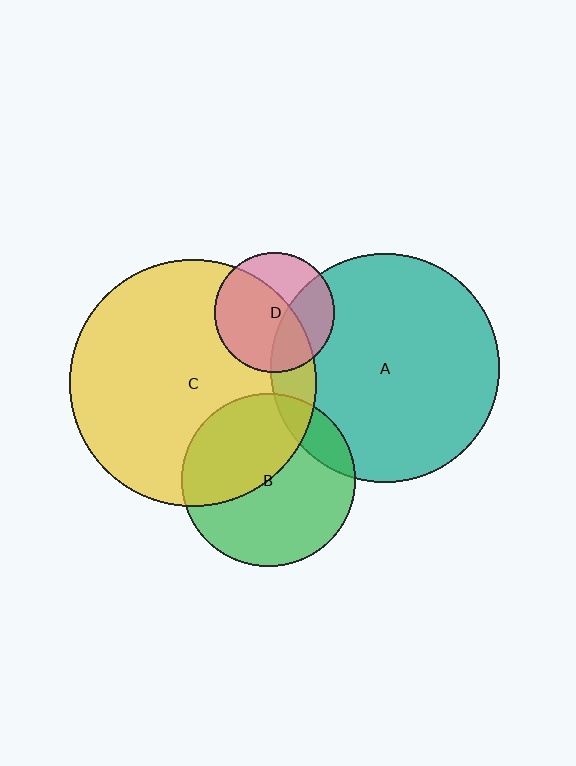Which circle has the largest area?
Circle C (yellow).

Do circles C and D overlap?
Yes.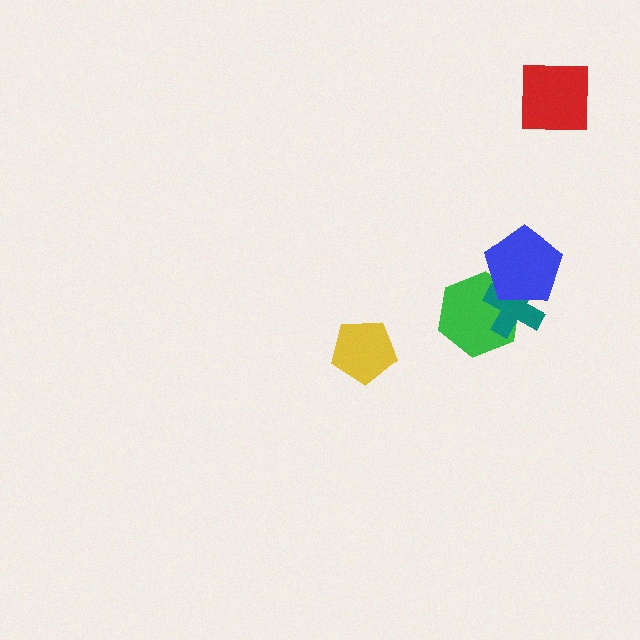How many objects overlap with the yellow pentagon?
0 objects overlap with the yellow pentagon.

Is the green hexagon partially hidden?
Yes, it is partially covered by another shape.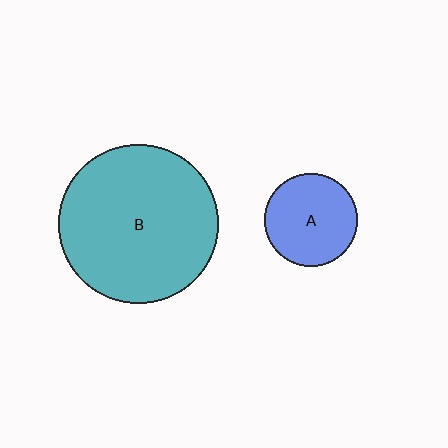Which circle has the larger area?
Circle B (teal).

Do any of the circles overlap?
No, none of the circles overlap.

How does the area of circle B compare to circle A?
Approximately 2.9 times.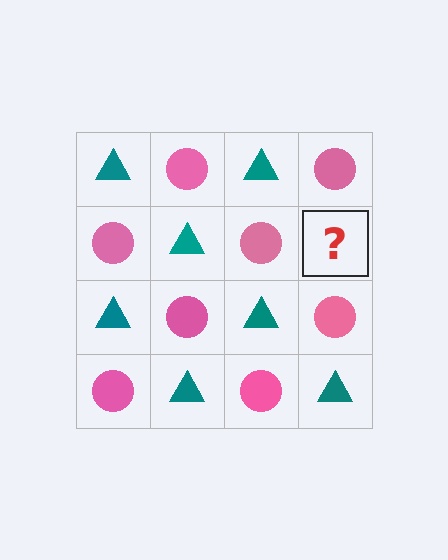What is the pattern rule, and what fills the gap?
The rule is that it alternates teal triangle and pink circle in a checkerboard pattern. The gap should be filled with a teal triangle.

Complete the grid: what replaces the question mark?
The question mark should be replaced with a teal triangle.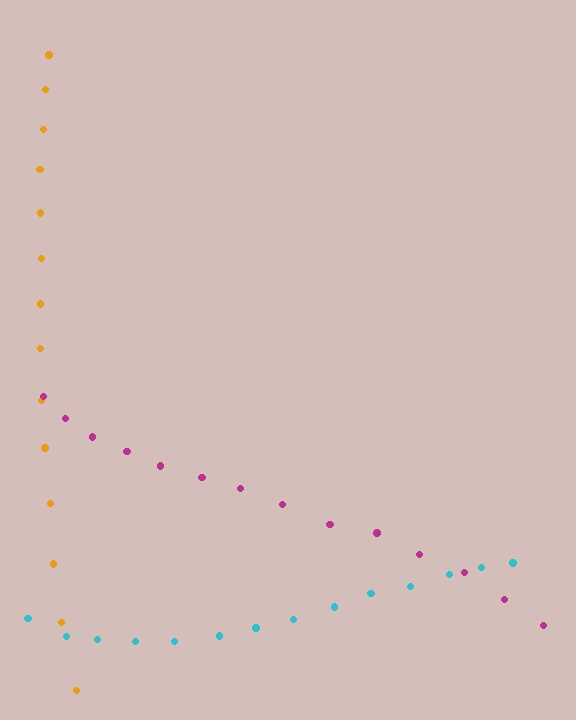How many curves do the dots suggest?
There are 3 distinct paths.